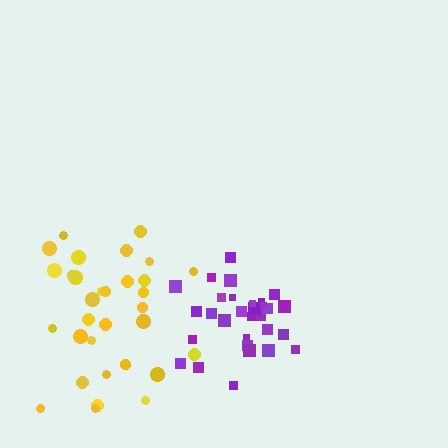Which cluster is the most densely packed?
Purple.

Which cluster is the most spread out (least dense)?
Yellow.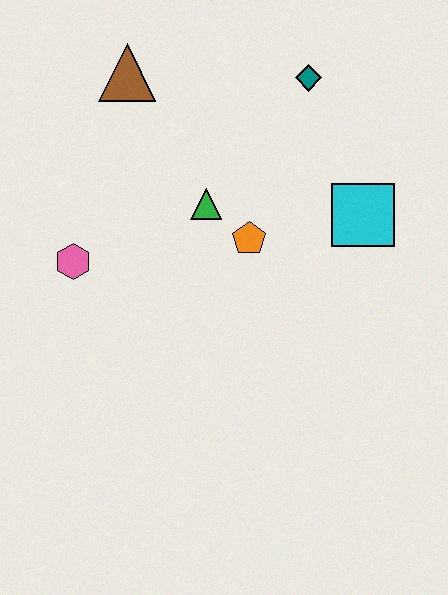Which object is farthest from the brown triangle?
The cyan square is farthest from the brown triangle.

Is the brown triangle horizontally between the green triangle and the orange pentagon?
No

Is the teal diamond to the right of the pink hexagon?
Yes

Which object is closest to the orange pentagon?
The green triangle is closest to the orange pentagon.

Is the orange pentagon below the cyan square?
Yes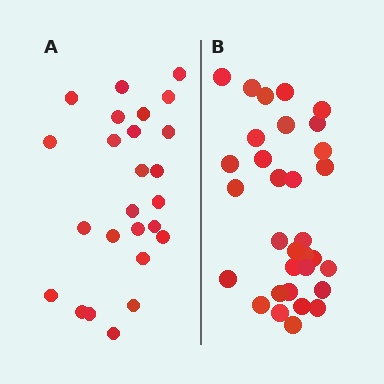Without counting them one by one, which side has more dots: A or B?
Region B (the right region) has more dots.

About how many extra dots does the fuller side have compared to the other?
Region B has roughly 8 or so more dots than region A.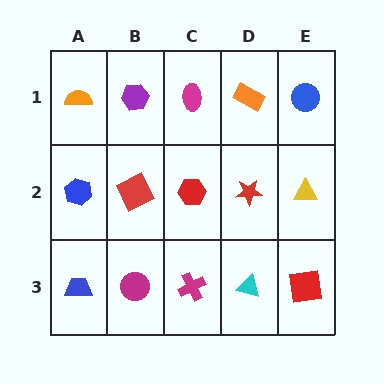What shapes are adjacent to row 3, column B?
A red square (row 2, column B), a blue trapezoid (row 3, column A), a magenta cross (row 3, column C).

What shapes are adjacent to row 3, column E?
A yellow triangle (row 2, column E), a cyan triangle (row 3, column D).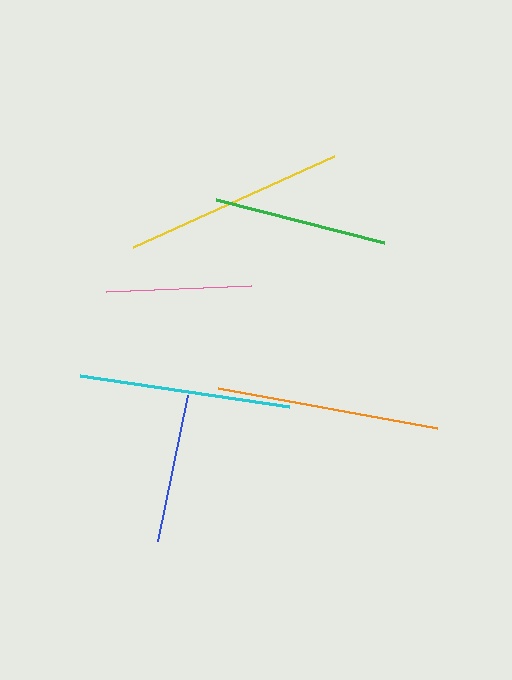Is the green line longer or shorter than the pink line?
The green line is longer than the pink line.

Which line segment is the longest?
The orange line is the longest at approximately 222 pixels.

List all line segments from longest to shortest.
From longest to shortest: orange, yellow, cyan, green, blue, pink.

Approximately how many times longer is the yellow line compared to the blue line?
The yellow line is approximately 1.5 times the length of the blue line.